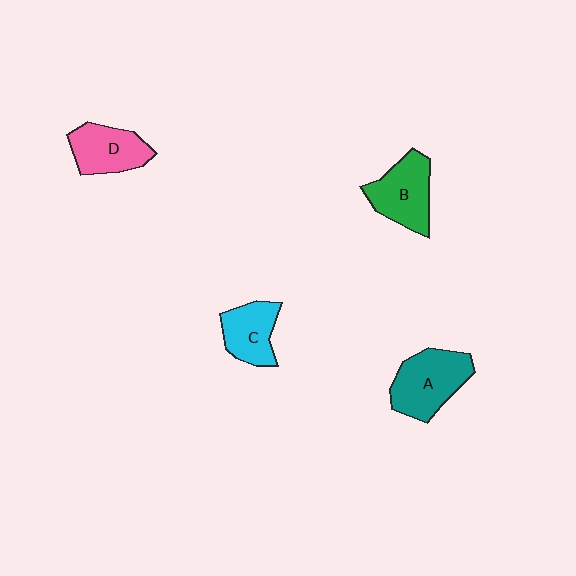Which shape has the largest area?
Shape A (teal).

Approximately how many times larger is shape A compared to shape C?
Approximately 1.4 times.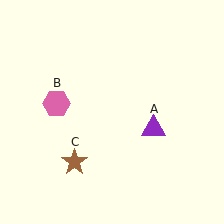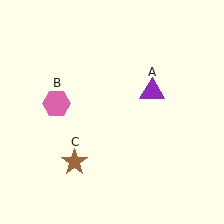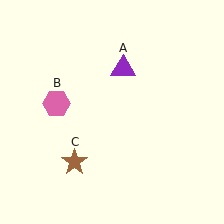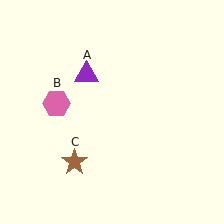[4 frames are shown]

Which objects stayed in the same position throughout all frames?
Pink hexagon (object B) and brown star (object C) remained stationary.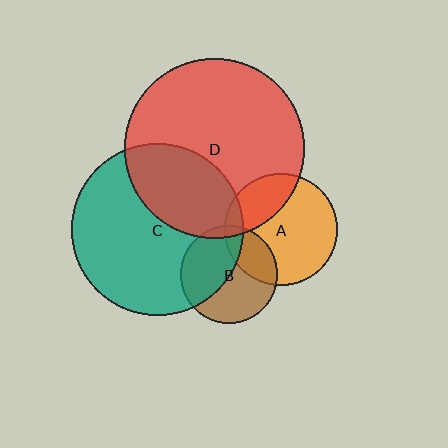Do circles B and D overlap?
Yes.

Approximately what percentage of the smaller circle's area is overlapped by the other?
Approximately 5%.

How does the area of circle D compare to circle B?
Approximately 3.4 times.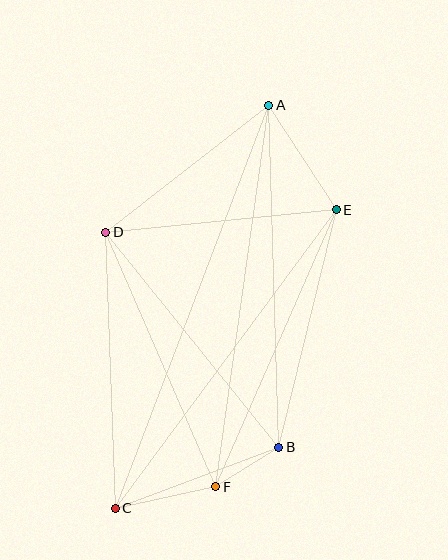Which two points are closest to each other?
Points B and F are closest to each other.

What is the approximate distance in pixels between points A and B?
The distance between A and B is approximately 342 pixels.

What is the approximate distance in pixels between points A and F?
The distance between A and F is approximately 385 pixels.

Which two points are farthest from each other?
Points A and C are farthest from each other.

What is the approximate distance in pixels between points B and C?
The distance between B and C is approximately 175 pixels.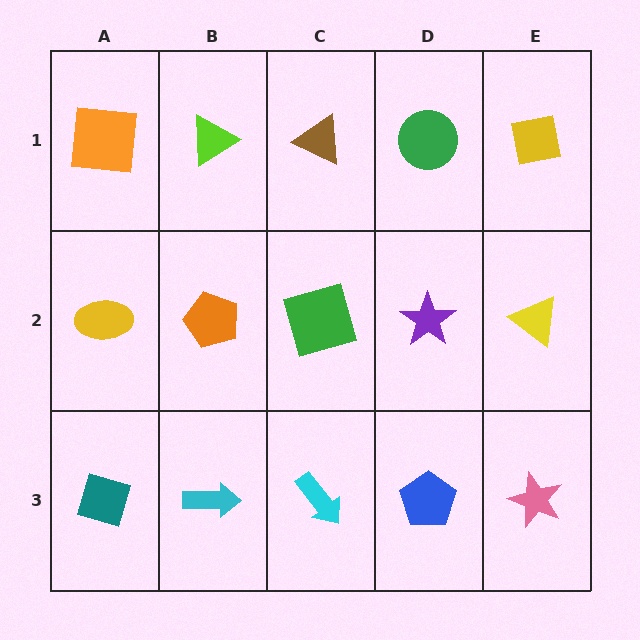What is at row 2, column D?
A purple star.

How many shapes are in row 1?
5 shapes.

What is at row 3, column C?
A cyan arrow.